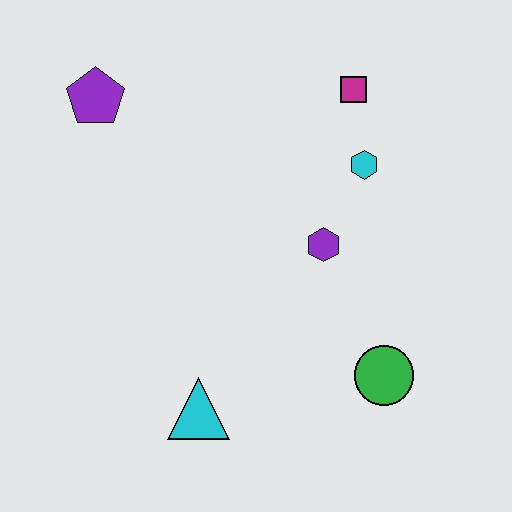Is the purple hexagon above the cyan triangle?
Yes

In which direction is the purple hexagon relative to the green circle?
The purple hexagon is above the green circle.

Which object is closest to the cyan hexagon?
The magenta square is closest to the cyan hexagon.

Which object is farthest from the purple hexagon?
The purple pentagon is farthest from the purple hexagon.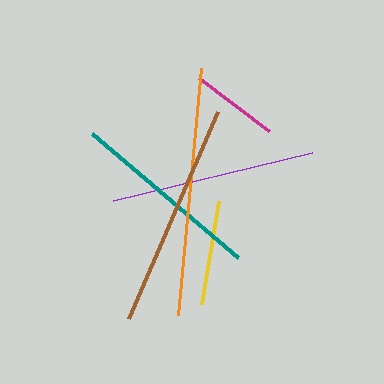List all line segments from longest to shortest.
From longest to shortest: orange, brown, purple, teal, yellow, magenta.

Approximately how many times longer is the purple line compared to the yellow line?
The purple line is approximately 2.0 times the length of the yellow line.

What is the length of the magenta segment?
The magenta segment is approximately 87 pixels long.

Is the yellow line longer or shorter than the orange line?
The orange line is longer than the yellow line.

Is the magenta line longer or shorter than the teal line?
The teal line is longer than the magenta line.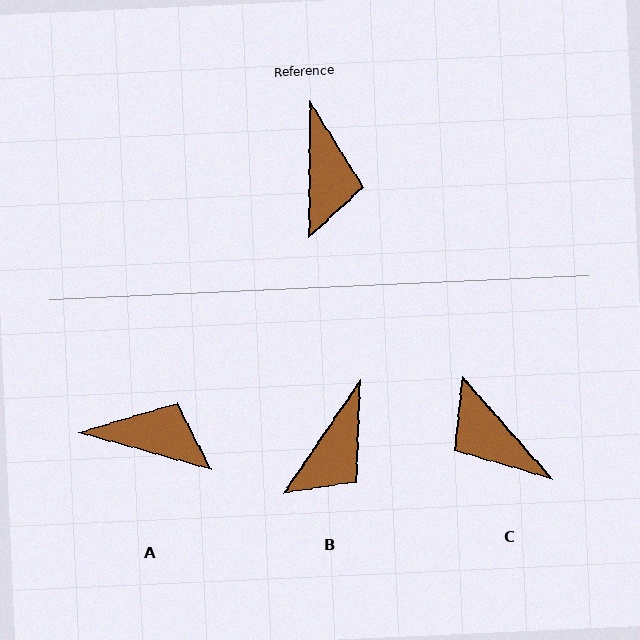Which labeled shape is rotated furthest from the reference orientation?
C, about 139 degrees away.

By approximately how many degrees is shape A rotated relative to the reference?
Approximately 74 degrees counter-clockwise.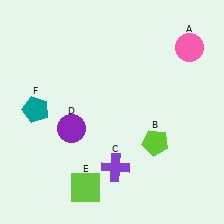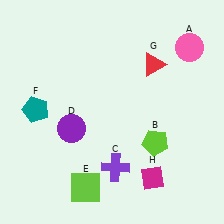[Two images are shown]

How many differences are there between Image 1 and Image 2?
There are 2 differences between the two images.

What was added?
A red triangle (G), a magenta diamond (H) were added in Image 2.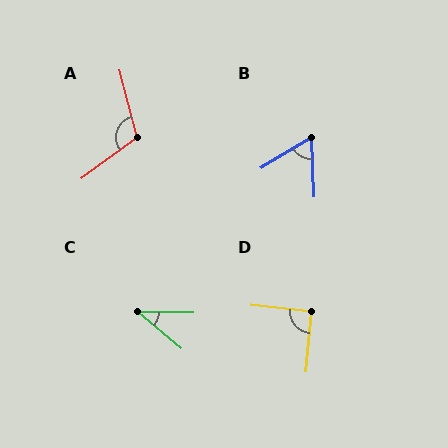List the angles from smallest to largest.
C (40°), B (61°), D (90°), A (112°).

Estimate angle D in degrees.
Approximately 90 degrees.